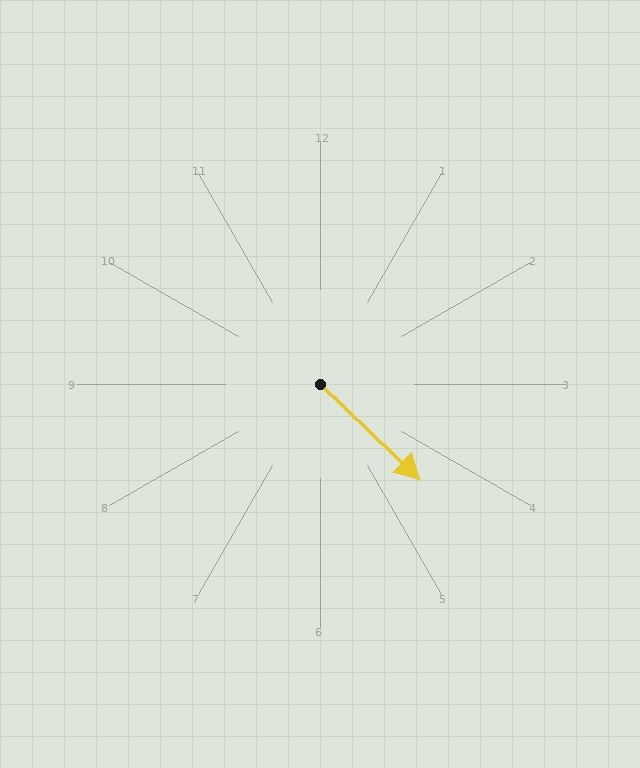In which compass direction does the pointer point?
Southeast.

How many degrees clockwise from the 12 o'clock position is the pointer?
Approximately 134 degrees.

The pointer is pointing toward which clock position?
Roughly 4 o'clock.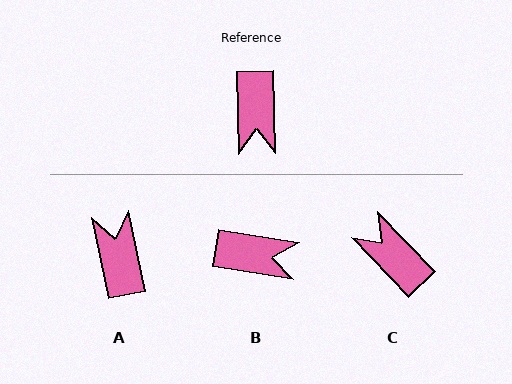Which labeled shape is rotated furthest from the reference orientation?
A, about 170 degrees away.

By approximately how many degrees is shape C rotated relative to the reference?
Approximately 138 degrees clockwise.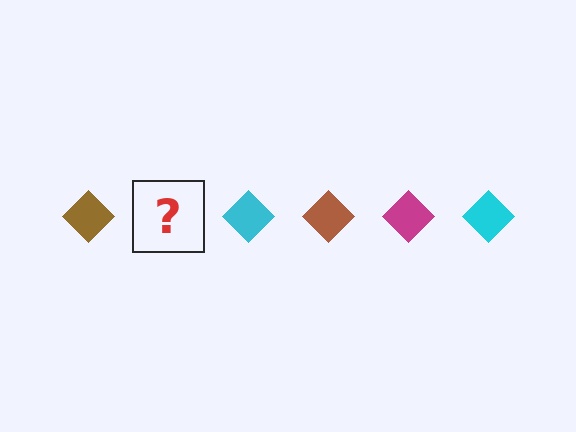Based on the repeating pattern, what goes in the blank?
The blank should be a magenta diamond.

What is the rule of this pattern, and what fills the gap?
The rule is that the pattern cycles through brown, magenta, cyan diamonds. The gap should be filled with a magenta diamond.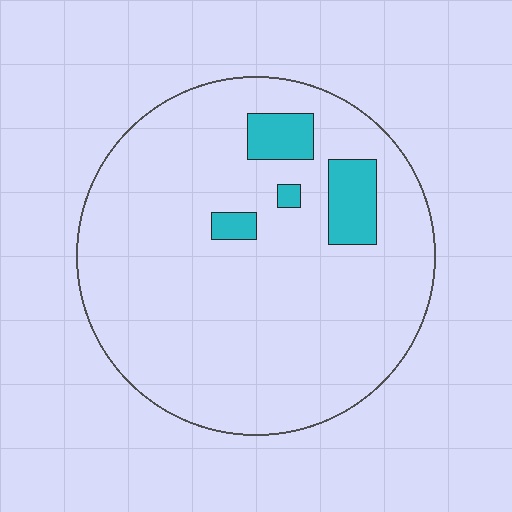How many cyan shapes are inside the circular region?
4.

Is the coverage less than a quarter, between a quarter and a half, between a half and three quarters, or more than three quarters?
Less than a quarter.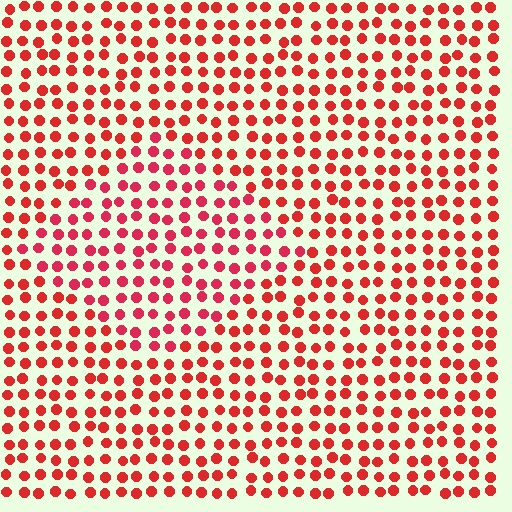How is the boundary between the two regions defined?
The boundary is defined purely by a slight shift in hue (about 15 degrees). Spacing, size, and orientation are identical on both sides.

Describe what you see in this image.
The image is filled with small red elements in a uniform arrangement. A diamond-shaped region is visible where the elements are tinted to a slightly different hue, forming a subtle color boundary.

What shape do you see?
I see a diamond.